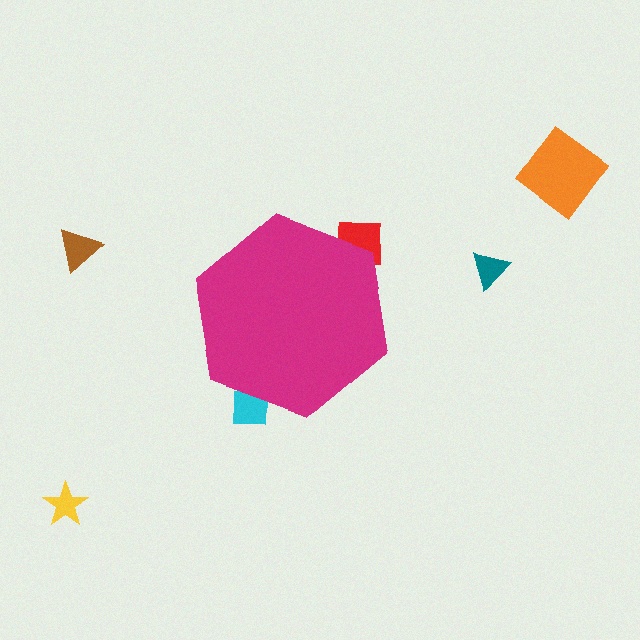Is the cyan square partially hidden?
Yes, the cyan square is partially hidden behind the magenta hexagon.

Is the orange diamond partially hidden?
No, the orange diamond is fully visible.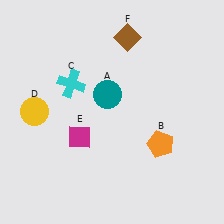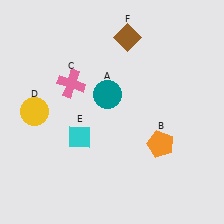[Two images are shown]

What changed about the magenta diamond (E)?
In Image 1, E is magenta. In Image 2, it changed to cyan.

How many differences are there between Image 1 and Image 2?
There are 2 differences between the two images.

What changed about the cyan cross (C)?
In Image 1, C is cyan. In Image 2, it changed to pink.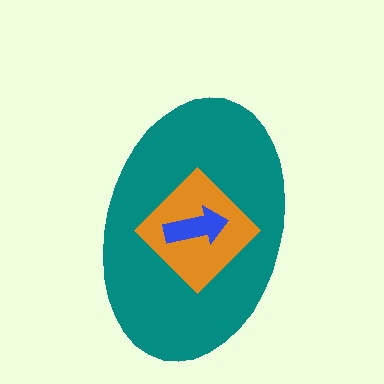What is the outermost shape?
The teal ellipse.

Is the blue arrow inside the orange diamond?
Yes.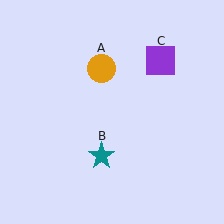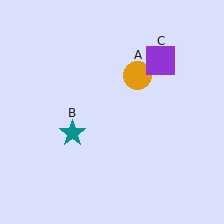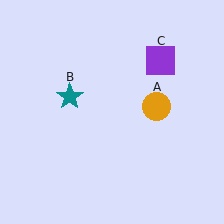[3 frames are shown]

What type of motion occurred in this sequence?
The orange circle (object A), teal star (object B) rotated clockwise around the center of the scene.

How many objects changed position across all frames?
2 objects changed position: orange circle (object A), teal star (object B).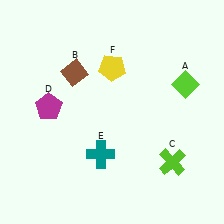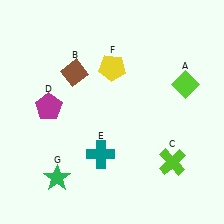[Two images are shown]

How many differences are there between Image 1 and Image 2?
There is 1 difference between the two images.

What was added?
A green star (G) was added in Image 2.